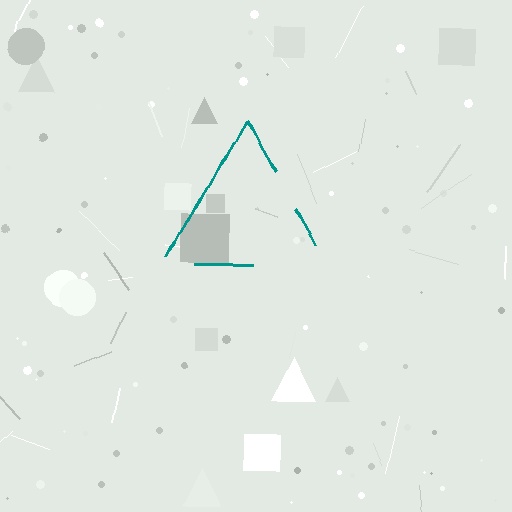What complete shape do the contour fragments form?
The contour fragments form a triangle.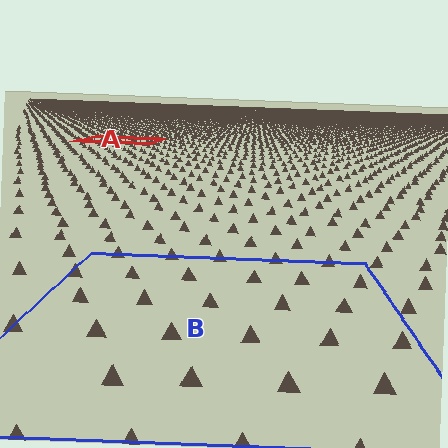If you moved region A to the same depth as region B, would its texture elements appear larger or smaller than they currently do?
They would appear larger. At a closer depth, the same texture elements are projected at a bigger on-screen size.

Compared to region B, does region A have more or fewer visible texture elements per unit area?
Region A has more texture elements per unit area — they are packed more densely because it is farther away.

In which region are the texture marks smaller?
The texture marks are smaller in region A, because it is farther away.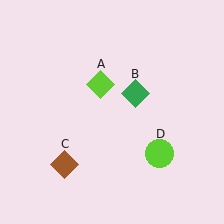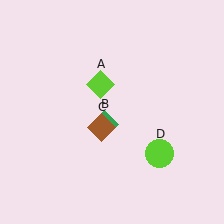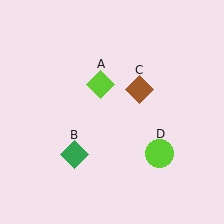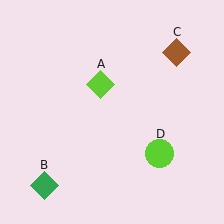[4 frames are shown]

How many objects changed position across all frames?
2 objects changed position: green diamond (object B), brown diamond (object C).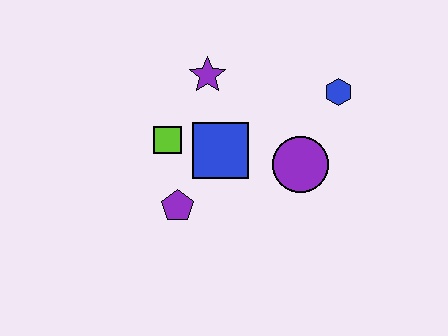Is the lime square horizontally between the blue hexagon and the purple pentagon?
No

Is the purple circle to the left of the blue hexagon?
Yes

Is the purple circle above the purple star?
No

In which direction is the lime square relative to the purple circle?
The lime square is to the left of the purple circle.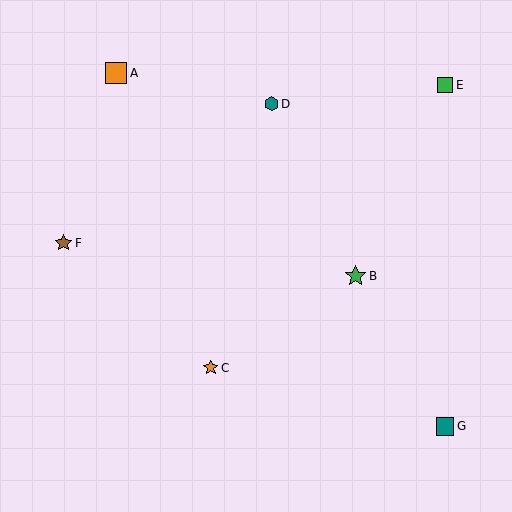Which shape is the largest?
The green star (labeled B) is the largest.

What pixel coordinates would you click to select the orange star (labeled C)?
Click at (211, 368) to select the orange star C.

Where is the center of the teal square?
The center of the teal square is at (445, 426).